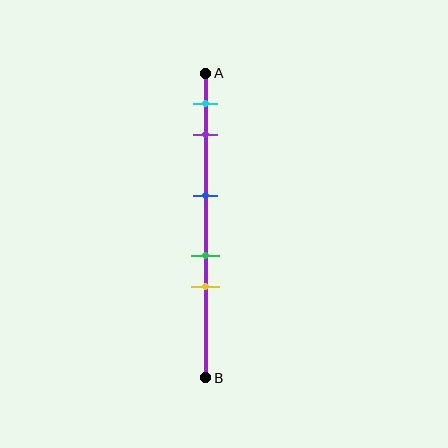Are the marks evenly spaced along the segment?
No, the marks are not evenly spaced.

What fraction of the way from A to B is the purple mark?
The purple mark is approximately 20% (0.2) of the way from A to B.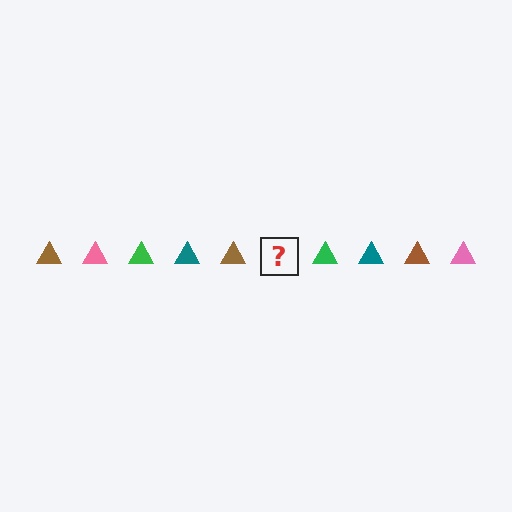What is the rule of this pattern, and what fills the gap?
The rule is that the pattern cycles through brown, pink, green, teal triangles. The gap should be filled with a pink triangle.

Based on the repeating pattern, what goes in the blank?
The blank should be a pink triangle.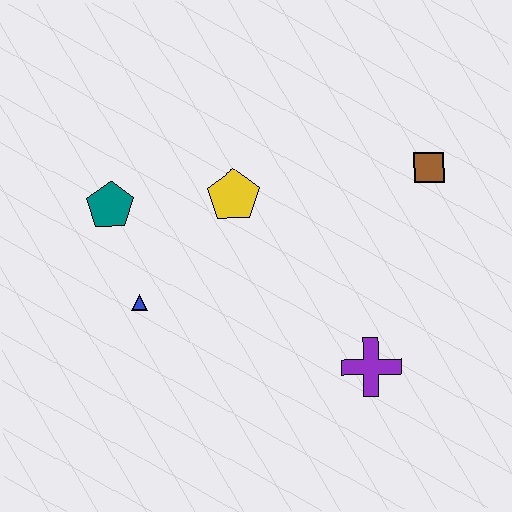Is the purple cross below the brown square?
Yes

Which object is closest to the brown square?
The yellow pentagon is closest to the brown square.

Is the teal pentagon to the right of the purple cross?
No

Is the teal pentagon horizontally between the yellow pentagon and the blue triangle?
No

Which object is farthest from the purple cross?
The teal pentagon is farthest from the purple cross.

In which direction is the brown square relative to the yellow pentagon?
The brown square is to the right of the yellow pentagon.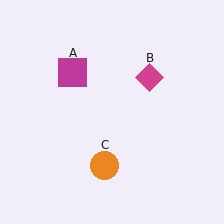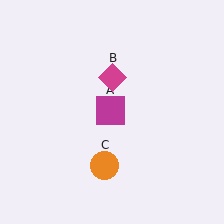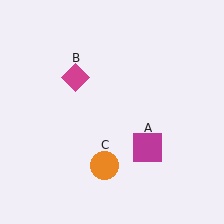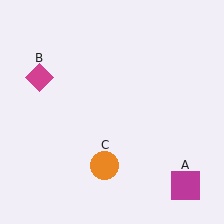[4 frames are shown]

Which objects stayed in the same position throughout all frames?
Orange circle (object C) remained stationary.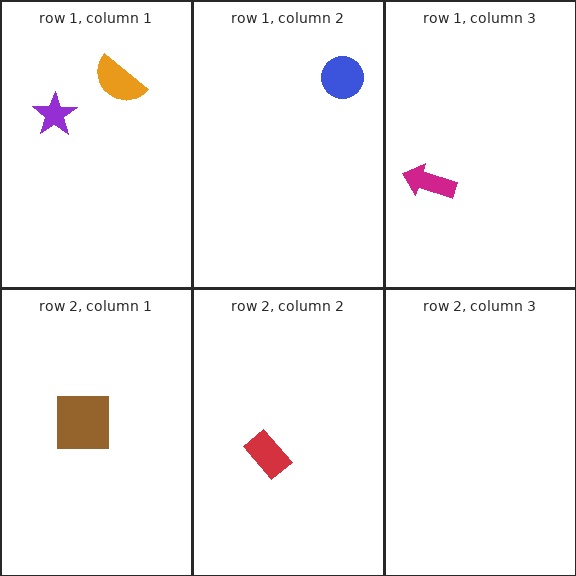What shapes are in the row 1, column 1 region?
The purple star, the orange semicircle.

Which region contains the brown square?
The row 2, column 1 region.